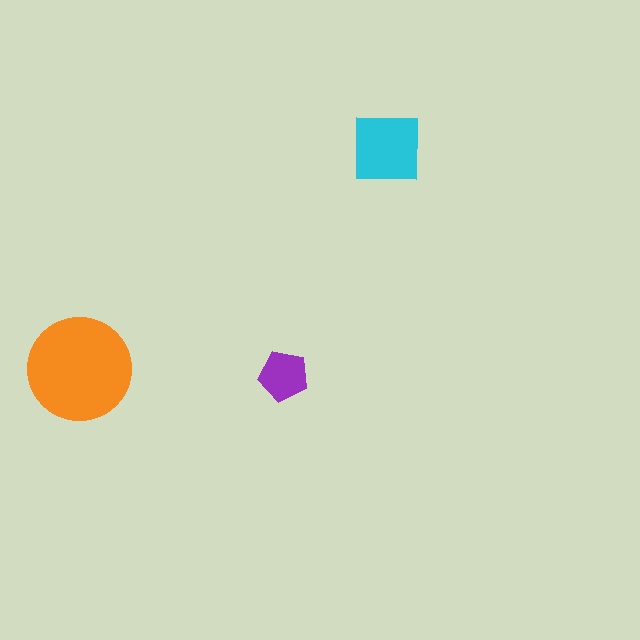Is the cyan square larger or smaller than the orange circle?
Smaller.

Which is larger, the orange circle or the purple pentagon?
The orange circle.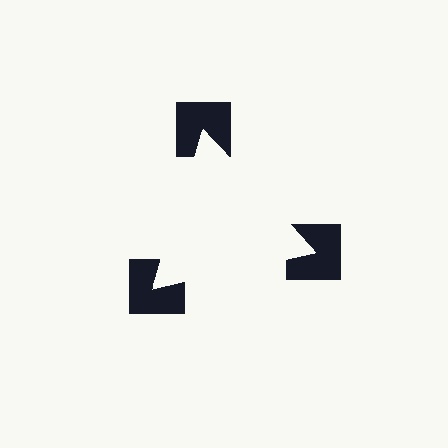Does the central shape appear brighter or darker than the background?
It typically appears slightly brighter than the background, even though no actual brightness change is drawn.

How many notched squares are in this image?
There are 3 — one at each vertex of the illusory triangle.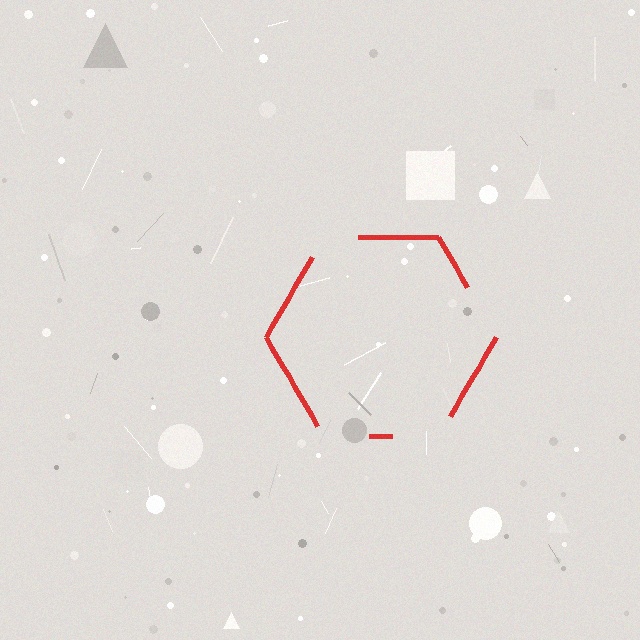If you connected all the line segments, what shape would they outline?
They would outline a hexagon.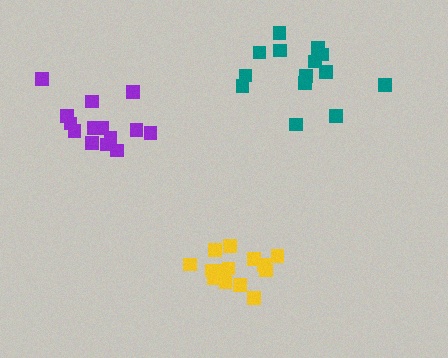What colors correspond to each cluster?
The clusters are colored: purple, teal, yellow.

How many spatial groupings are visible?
There are 3 spatial groupings.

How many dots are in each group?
Group 1: 14 dots, Group 2: 14 dots, Group 3: 15 dots (43 total).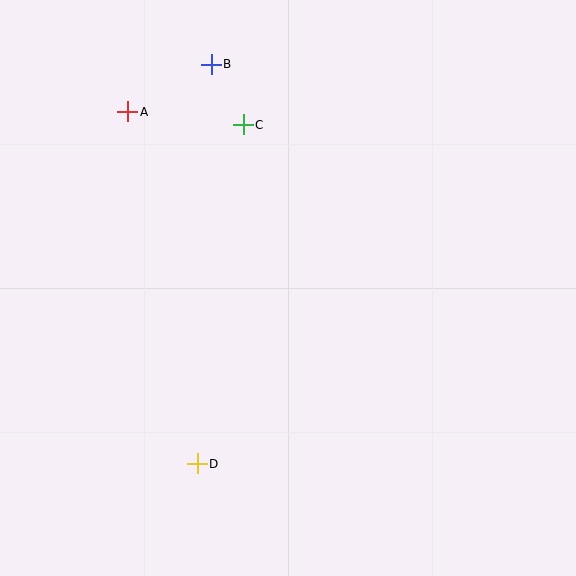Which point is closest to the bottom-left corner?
Point D is closest to the bottom-left corner.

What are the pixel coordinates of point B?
Point B is at (211, 64).